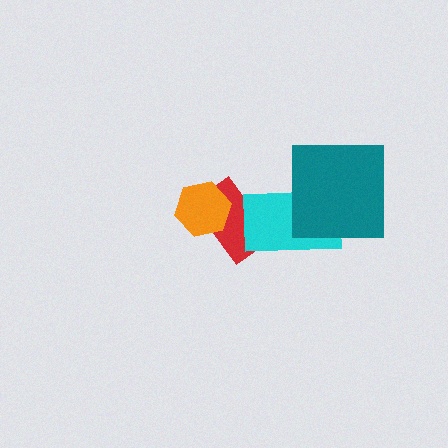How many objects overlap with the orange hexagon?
1 object overlaps with the orange hexagon.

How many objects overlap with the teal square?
1 object overlaps with the teal square.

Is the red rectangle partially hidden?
Yes, it is partially covered by another shape.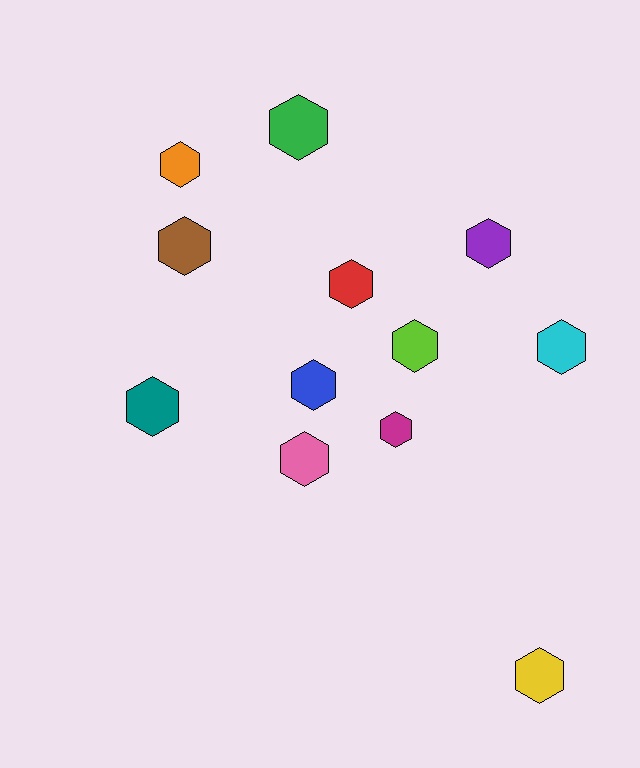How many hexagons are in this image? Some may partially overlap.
There are 12 hexagons.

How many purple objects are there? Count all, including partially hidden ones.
There is 1 purple object.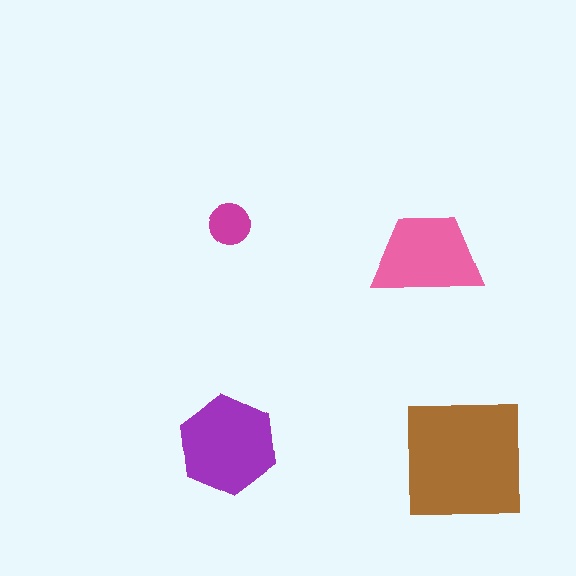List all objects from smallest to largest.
The magenta circle, the pink trapezoid, the purple hexagon, the brown square.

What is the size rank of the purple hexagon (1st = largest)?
2nd.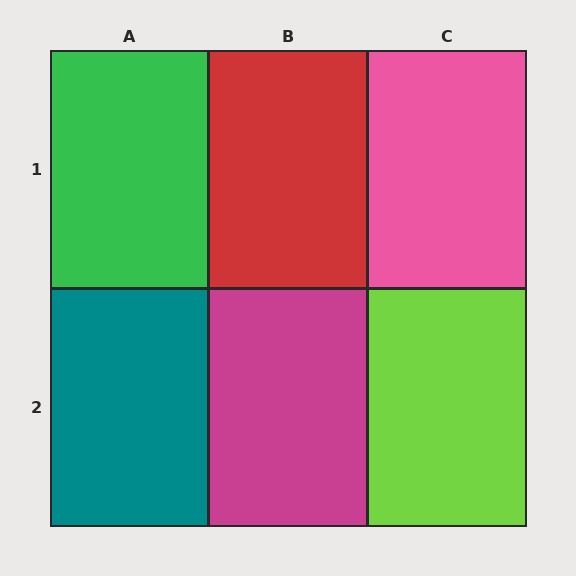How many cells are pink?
1 cell is pink.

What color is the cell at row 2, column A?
Teal.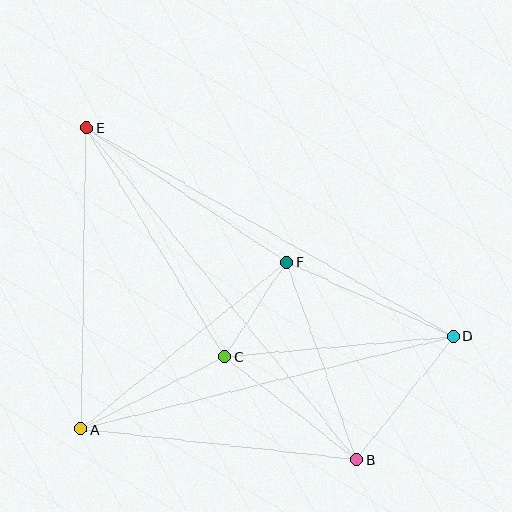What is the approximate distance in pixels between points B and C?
The distance between B and C is approximately 167 pixels.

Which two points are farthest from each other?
Points B and E are farthest from each other.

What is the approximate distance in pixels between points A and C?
The distance between A and C is approximately 161 pixels.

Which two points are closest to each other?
Points C and F are closest to each other.